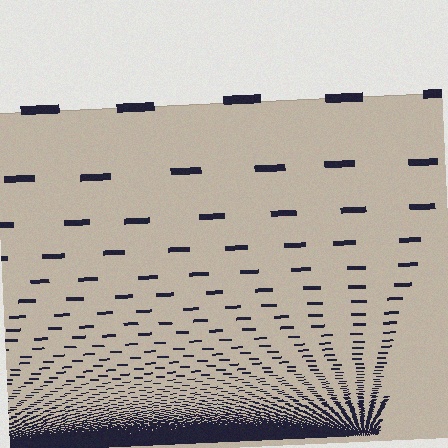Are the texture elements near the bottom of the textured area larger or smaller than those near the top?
Smaller. The gradient is inverted — elements near the bottom are smaller and denser.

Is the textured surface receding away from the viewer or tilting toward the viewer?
The surface appears to tilt toward the viewer. Texture elements get larger and sparser toward the top.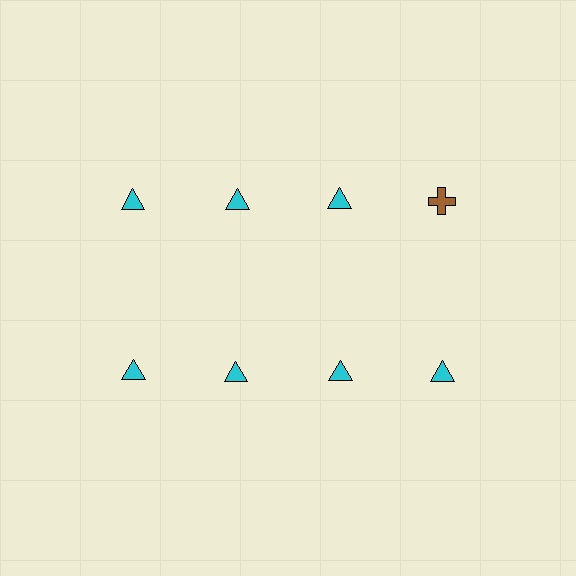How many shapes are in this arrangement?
There are 8 shapes arranged in a grid pattern.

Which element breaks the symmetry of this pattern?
The brown cross in the top row, second from right column breaks the symmetry. All other shapes are cyan triangles.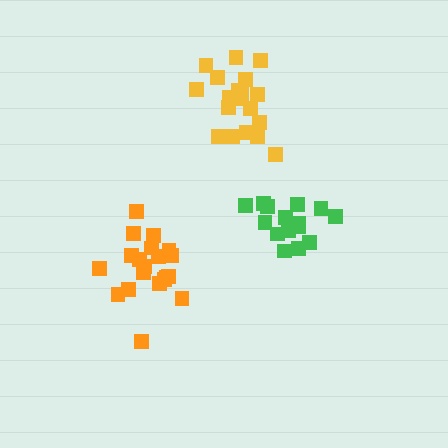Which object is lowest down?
The orange cluster is bottommost.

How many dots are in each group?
Group 1: 20 dots, Group 2: 15 dots, Group 3: 19 dots (54 total).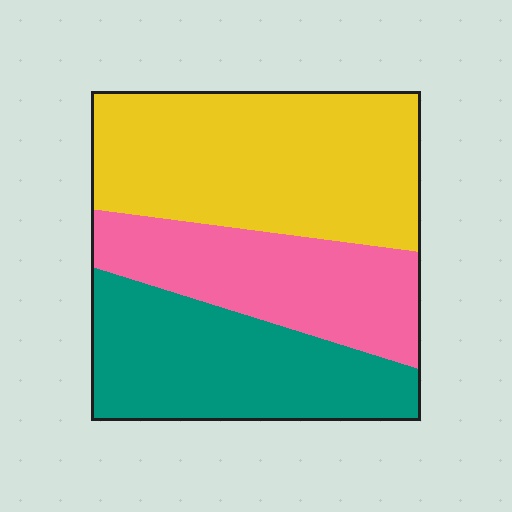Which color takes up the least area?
Pink, at roughly 25%.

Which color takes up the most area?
Yellow, at roughly 40%.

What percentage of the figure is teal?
Teal takes up between a quarter and a half of the figure.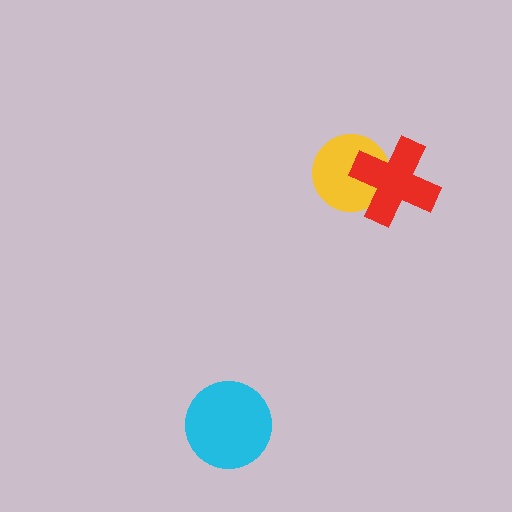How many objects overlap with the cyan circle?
0 objects overlap with the cyan circle.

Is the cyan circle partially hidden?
No, no other shape covers it.